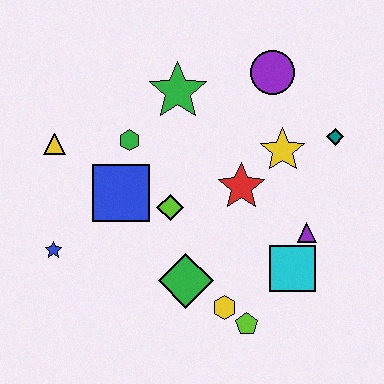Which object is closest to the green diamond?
The yellow hexagon is closest to the green diamond.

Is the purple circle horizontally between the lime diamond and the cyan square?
Yes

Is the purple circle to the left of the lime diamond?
No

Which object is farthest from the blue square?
The teal diamond is farthest from the blue square.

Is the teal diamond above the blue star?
Yes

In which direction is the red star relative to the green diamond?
The red star is above the green diamond.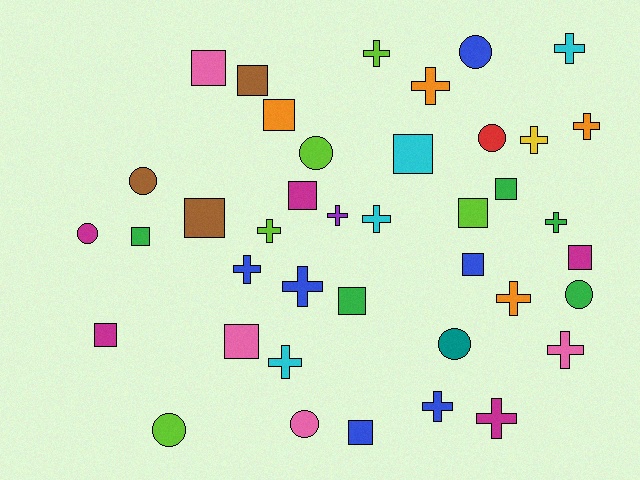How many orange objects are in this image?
There are 4 orange objects.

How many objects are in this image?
There are 40 objects.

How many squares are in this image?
There are 15 squares.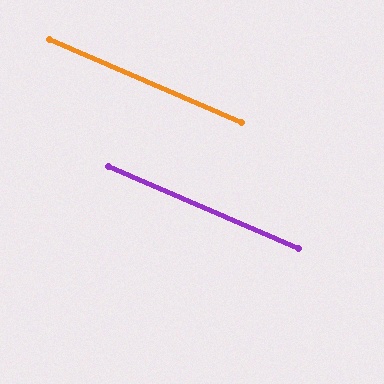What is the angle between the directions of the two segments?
Approximately 0 degrees.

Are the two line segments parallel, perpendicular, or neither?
Parallel — their directions differ by only 0.2°.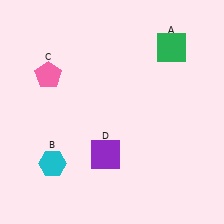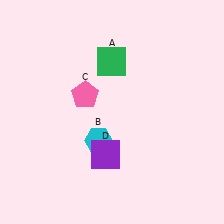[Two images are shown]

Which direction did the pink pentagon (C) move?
The pink pentagon (C) moved right.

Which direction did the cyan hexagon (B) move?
The cyan hexagon (B) moved right.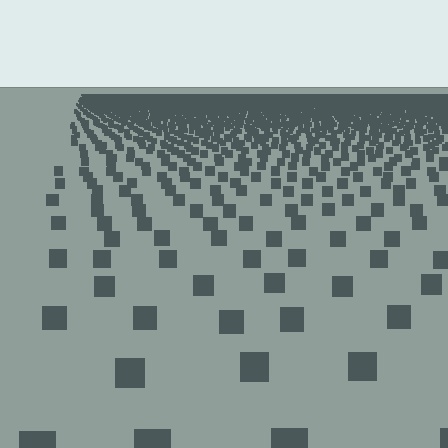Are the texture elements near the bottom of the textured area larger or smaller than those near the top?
Larger. Near the bottom, elements are closer to the viewer and appear at a bigger on-screen size.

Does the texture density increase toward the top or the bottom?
Density increases toward the top.